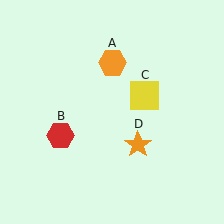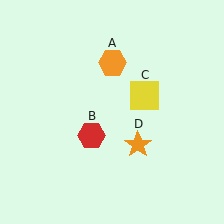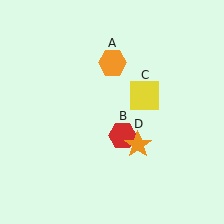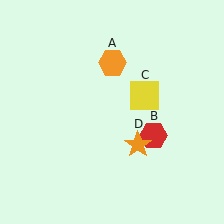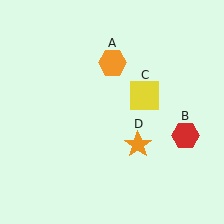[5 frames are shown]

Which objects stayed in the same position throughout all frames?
Orange hexagon (object A) and yellow square (object C) and orange star (object D) remained stationary.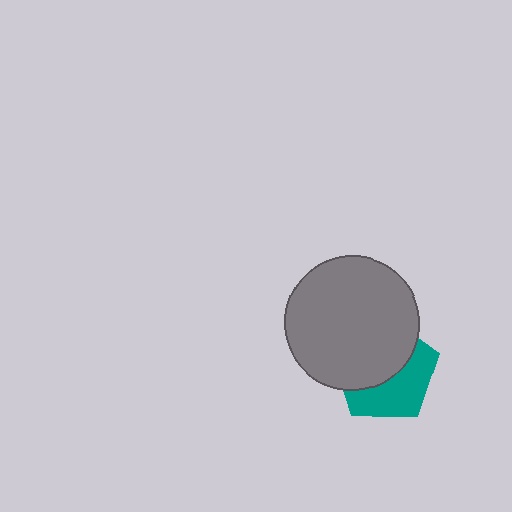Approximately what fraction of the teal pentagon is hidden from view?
Roughly 54% of the teal pentagon is hidden behind the gray circle.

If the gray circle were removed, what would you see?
You would see the complete teal pentagon.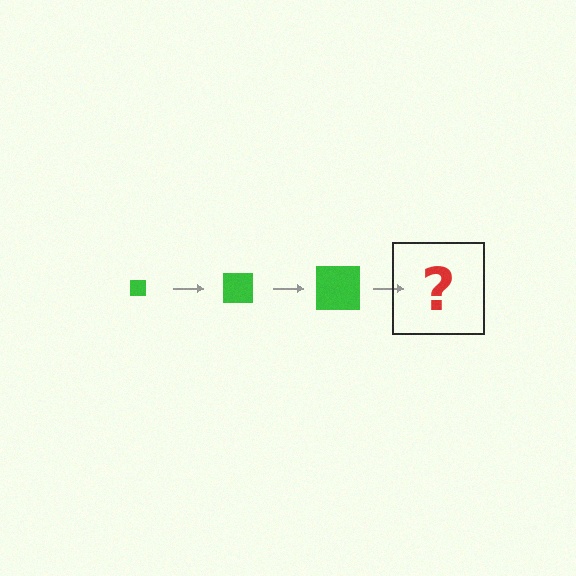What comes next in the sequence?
The next element should be a green square, larger than the previous one.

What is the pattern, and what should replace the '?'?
The pattern is that the square gets progressively larger each step. The '?' should be a green square, larger than the previous one.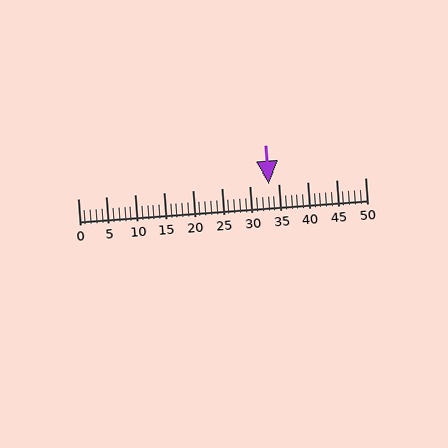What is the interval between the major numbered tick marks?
The major tick marks are spaced 5 units apart.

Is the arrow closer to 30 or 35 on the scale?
The arrow is closer to 35.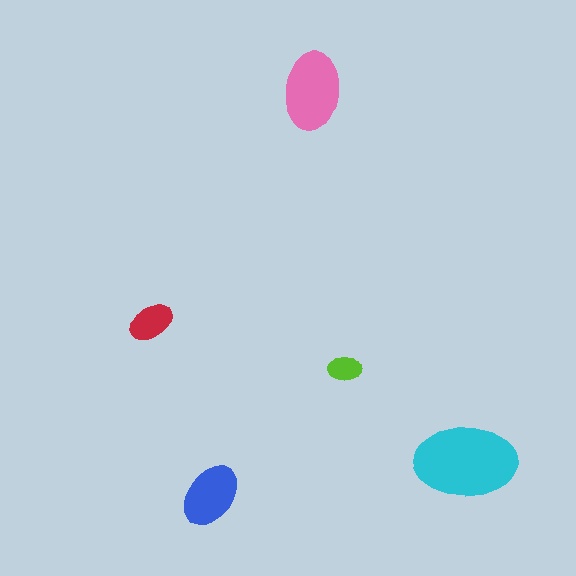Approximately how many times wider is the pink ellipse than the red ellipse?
About 2 times wider.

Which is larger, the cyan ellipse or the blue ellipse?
The cyan one.